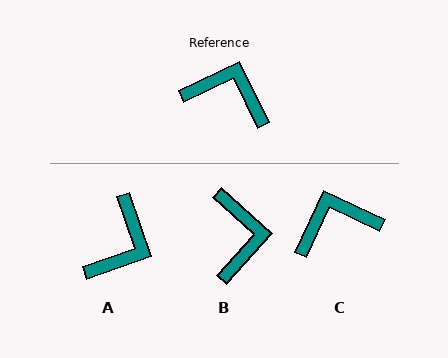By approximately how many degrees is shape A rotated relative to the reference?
Approximately 97 degrees clockwise.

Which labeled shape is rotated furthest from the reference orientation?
A, about 97 degrees away.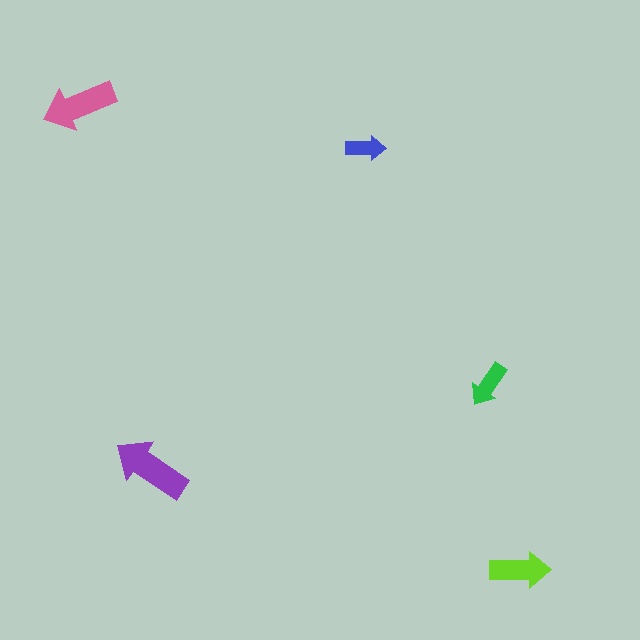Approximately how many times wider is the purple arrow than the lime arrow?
About 1.5 times wider.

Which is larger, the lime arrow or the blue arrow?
The lime one.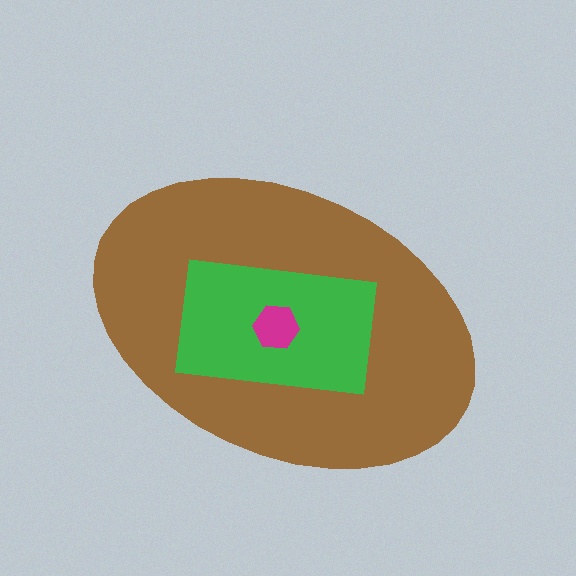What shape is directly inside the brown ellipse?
The green rectangle.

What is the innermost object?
The magenta hexagon.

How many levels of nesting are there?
3.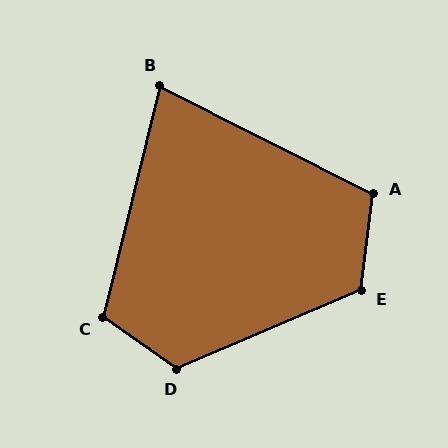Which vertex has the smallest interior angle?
B, at approximately 77 degrees.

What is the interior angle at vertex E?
Approximately 120 degrees (obtuse).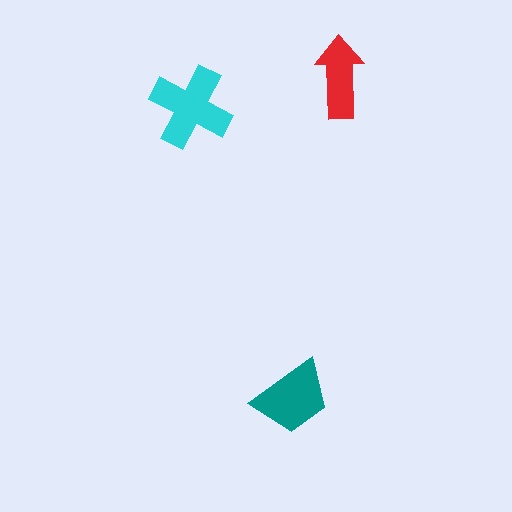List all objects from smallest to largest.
The red arrow, the teal trapezoid, the cyan cross.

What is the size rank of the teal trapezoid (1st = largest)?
2nd.